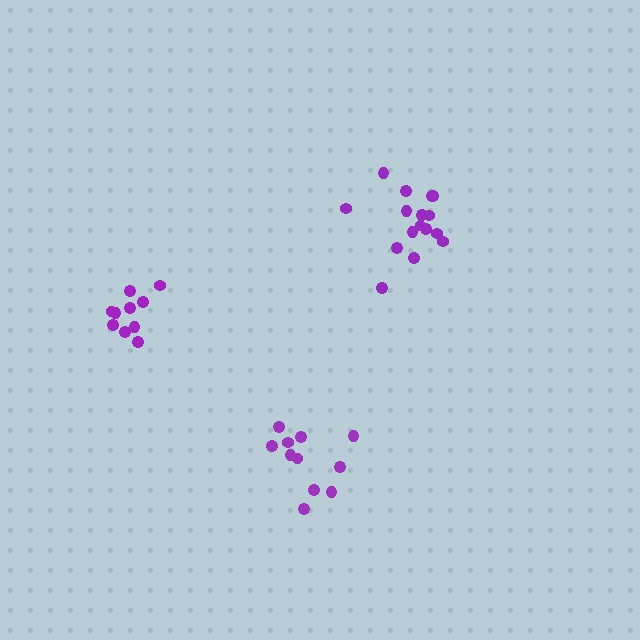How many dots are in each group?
Group 1: 11 dots, Group 2: 16 dots, Group 3: 10 dots (37 total).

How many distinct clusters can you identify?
There are 3 distinct clusters.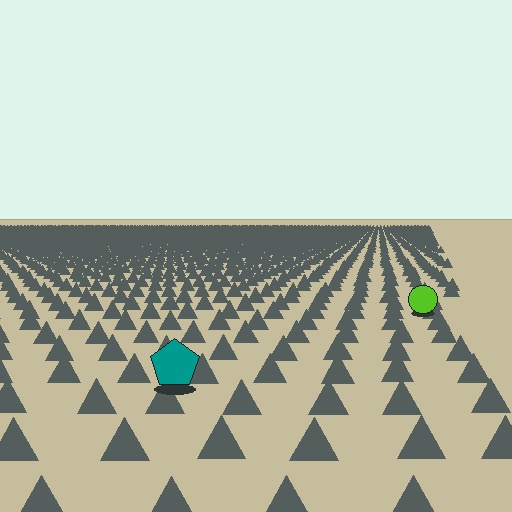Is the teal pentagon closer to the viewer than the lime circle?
Yes. The teal pentagon is closer — you can tell from the texture gradient: the ground texture is coarser near it.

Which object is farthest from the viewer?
The lime circle is farthest from the viewer. It appears smaller and the ground texture around it is denser.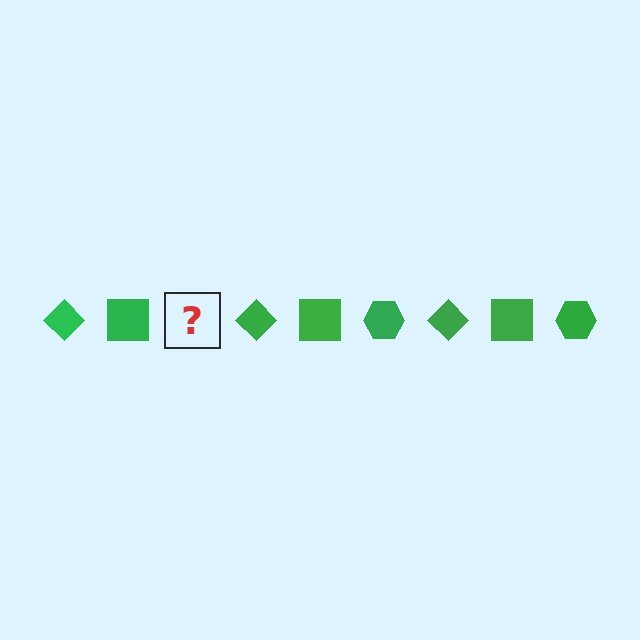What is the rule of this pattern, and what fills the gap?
The rule is that the pattern cycles through diamond, square, hexagon shapes in green. The gap should be filled with a green hexagon.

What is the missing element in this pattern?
The missing element is a green hexagon.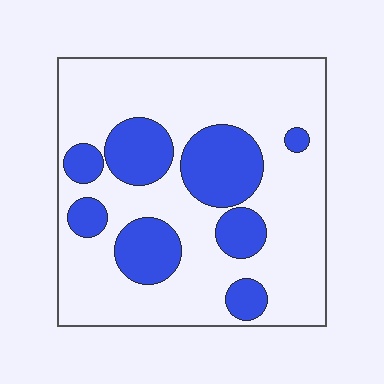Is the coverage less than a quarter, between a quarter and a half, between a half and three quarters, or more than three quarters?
Between a quarter and a half.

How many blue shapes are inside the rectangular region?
8.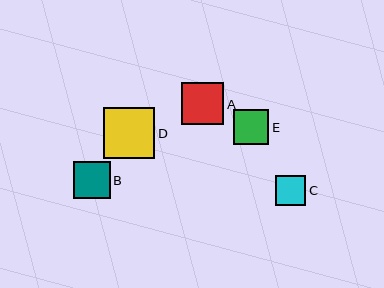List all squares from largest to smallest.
From largest to smallest: D, A, B, E, C.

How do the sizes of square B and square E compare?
Square B and square E are approximately the same size.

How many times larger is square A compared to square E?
Square A is approximately 1.2 times the size of square E.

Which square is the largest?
Square D is the largest with a size of approximately 51 pixels.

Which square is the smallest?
Square C is the smallest with a size of approximately 30 pixels.